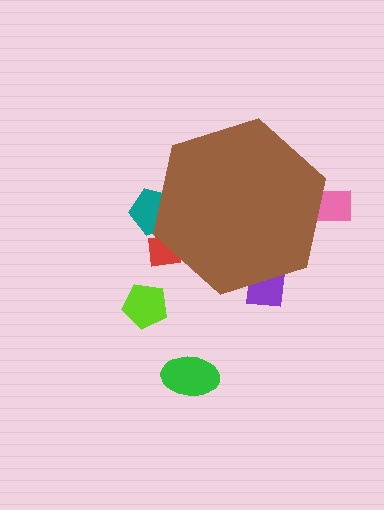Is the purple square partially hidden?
Yes, the purple square is partially hidden behind the brown hexagon.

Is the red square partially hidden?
Yes, the red square is partially hidden behind the brown hexagon.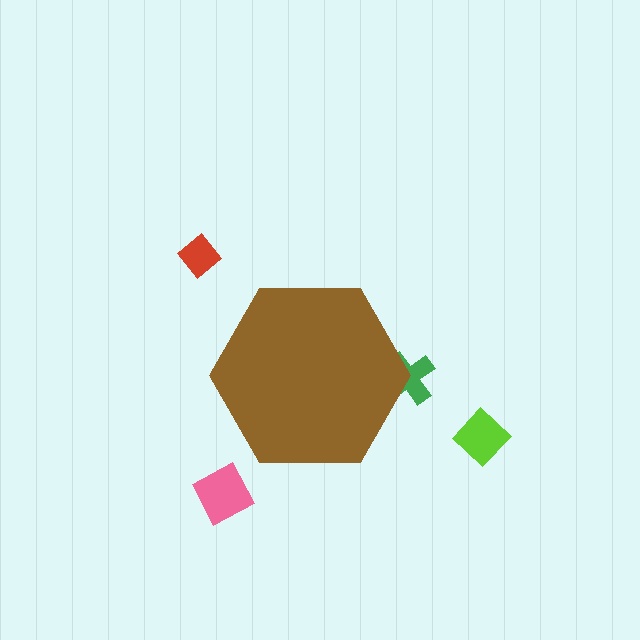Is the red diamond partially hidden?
No, the red diamond is fully visible.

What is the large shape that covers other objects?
A brown hexagon.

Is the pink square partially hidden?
No, the pink square is fully visible.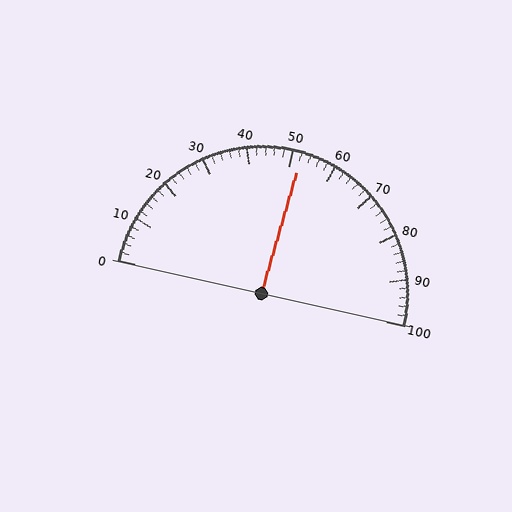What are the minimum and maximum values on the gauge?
The gauge ranges from 0 to 100.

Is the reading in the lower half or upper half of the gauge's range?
The reading is in the upper half of the range (0 to 100).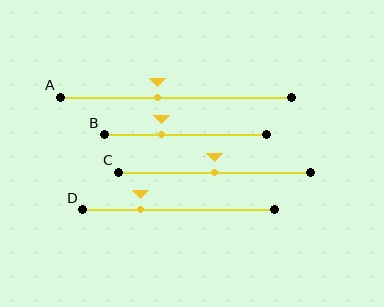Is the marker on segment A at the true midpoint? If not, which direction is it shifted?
No, the marker on segment A is shifted to the left by about 8% of the segment length.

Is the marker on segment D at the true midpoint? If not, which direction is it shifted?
No, the marker on segment D is shifted to the left by about 20% of the segment length.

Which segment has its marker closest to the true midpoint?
Segment C has its marker closest to the true midpoint.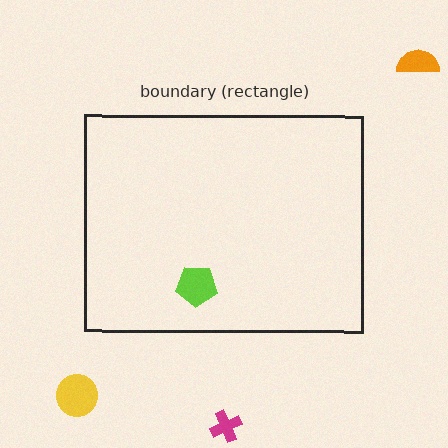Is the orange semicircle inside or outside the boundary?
Outside.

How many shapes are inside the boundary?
1 inside, 3 outside.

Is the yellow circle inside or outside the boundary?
Outside.